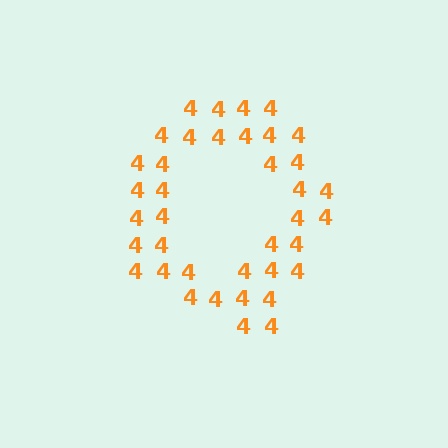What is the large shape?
The large shape is the letter Q.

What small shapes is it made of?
It is made of small digit 4's.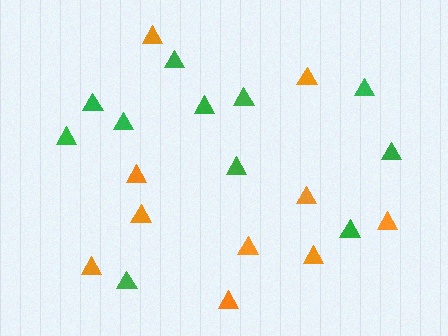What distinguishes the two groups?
There are 2 groups: one group of green triangles (11) and one group of orange triangles (10).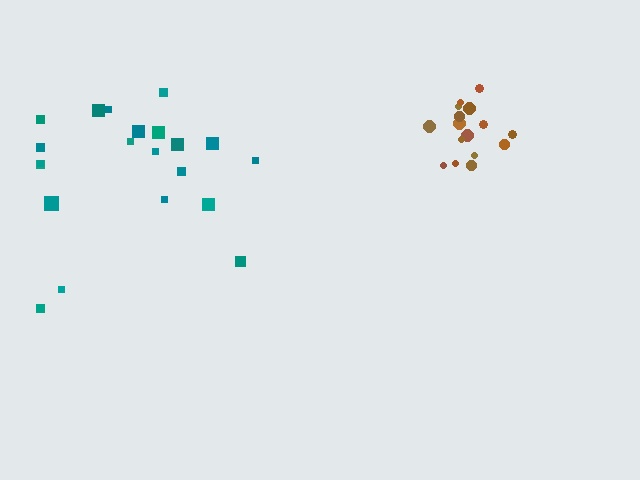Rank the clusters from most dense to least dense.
brown, teal.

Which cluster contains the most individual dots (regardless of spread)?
Teal (21).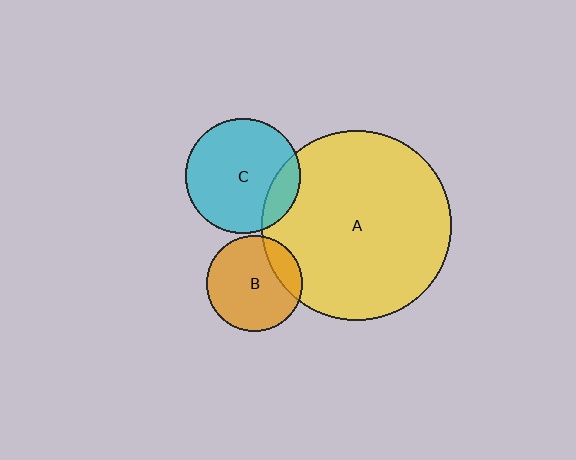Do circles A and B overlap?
Yes.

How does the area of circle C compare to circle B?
Approximately 1.4 times.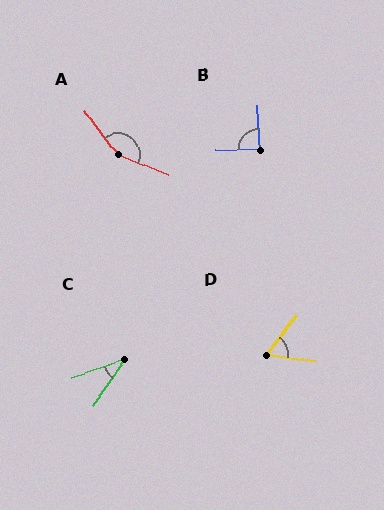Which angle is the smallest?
C, at approximately 37 degrees.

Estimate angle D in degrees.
Approximately 60 degrees.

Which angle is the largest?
A, at approximately 149 degrees.